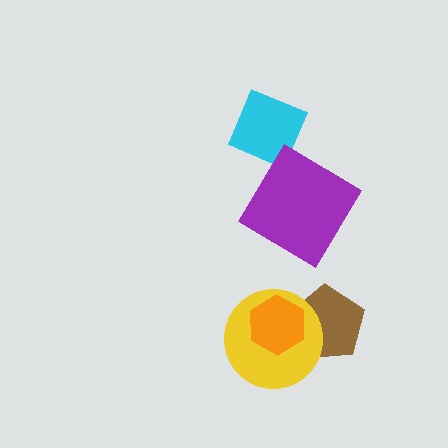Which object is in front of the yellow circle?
The orange hexagon is in front of the yellow circle.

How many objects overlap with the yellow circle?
2 objects overlap with the yellow circle.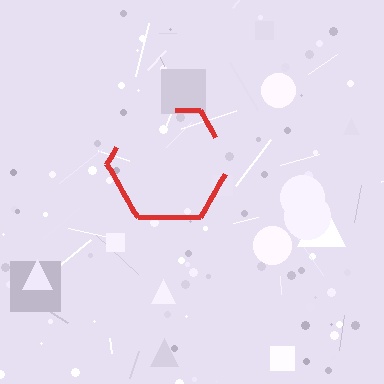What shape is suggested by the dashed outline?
The dashed outline suggests a hexagon.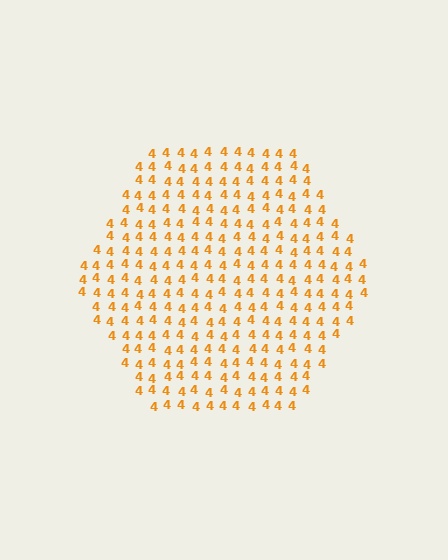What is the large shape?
The large shape is a hexagon.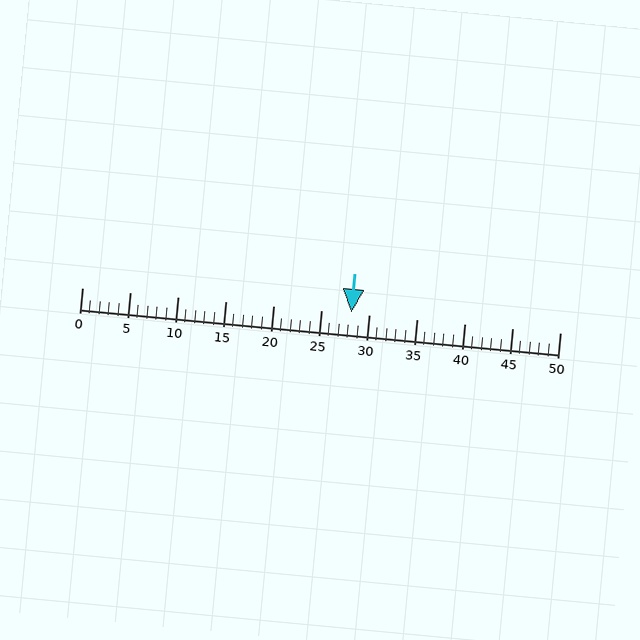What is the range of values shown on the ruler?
The ruler shows values from 0 to 50.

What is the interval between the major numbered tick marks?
The major tick marks are spaced 5 units apart.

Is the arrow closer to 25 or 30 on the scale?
The arrow is closer to 30.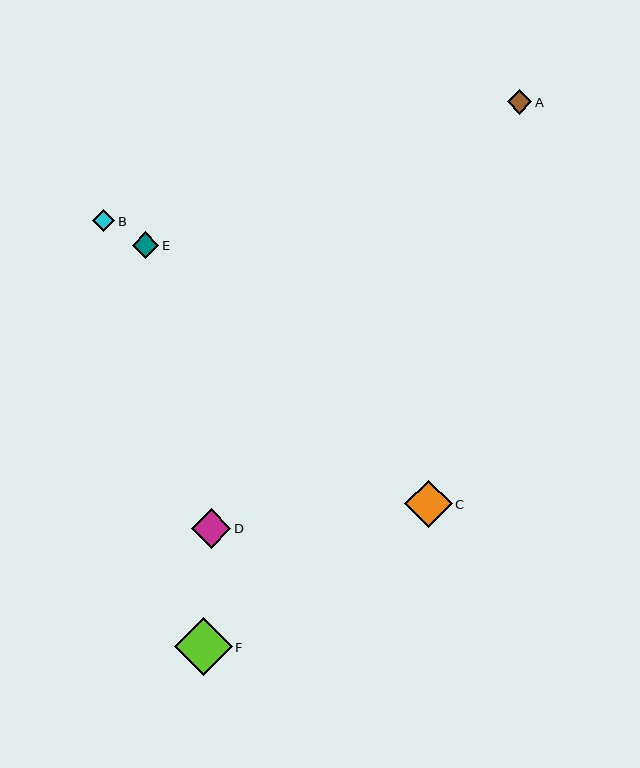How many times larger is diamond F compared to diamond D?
Diamond F is approximately 1.4 times the size of diamond D.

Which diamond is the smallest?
Diamond B is the smallest with a size of approximately 22 pixels.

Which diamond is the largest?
Diamond F is the largest with a size of approximately 58 pixels.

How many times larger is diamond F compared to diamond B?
Diamond F is approximately 2.6 times the size of diamond B.